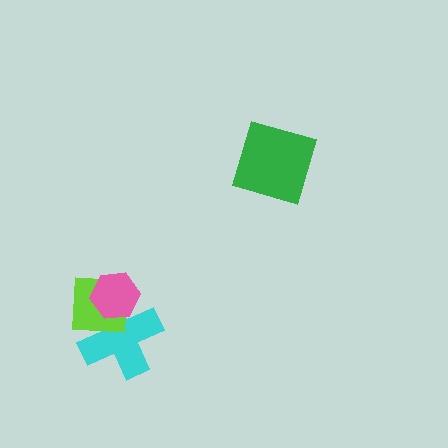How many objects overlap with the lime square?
2 objects overlap with the lime square.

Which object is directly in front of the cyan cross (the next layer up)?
The lime square is directly in front of the cyan cross.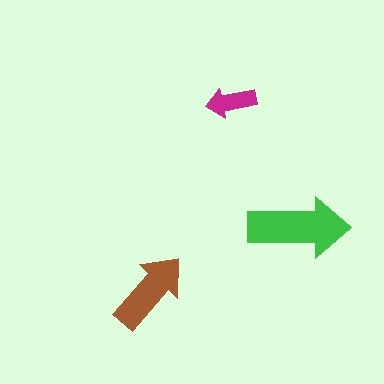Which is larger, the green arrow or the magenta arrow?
The green one.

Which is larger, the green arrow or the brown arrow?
The green one.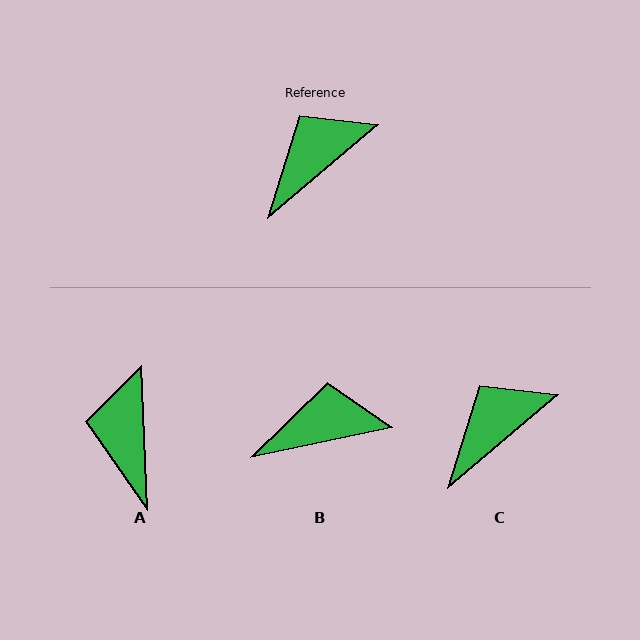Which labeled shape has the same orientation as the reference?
C.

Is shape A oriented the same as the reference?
No, it is off by about 52 degrees.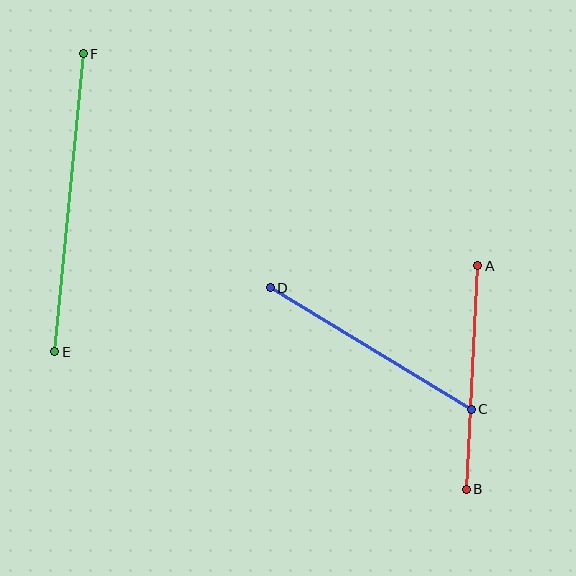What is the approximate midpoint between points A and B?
The midpoint is at approximately (472, 378) pixels.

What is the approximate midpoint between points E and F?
The midpoint is at approximately (69, 203) pixels.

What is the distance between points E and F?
The distance is approximately 300 pixels.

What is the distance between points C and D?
The distance is approximately 235 pixels.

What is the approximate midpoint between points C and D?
The midpoint is at approximately (371, 349) pixels.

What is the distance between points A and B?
The distance is approximately 224 pixels.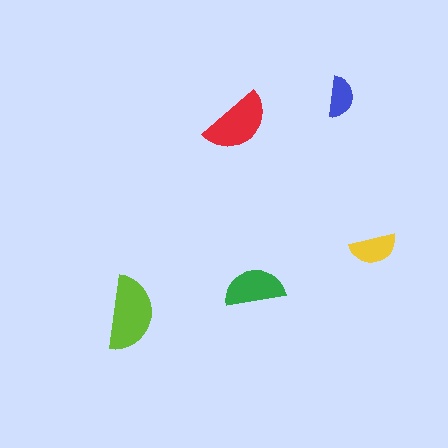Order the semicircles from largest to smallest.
the lime one, the red one, the green one, the yellow one, the blue one.